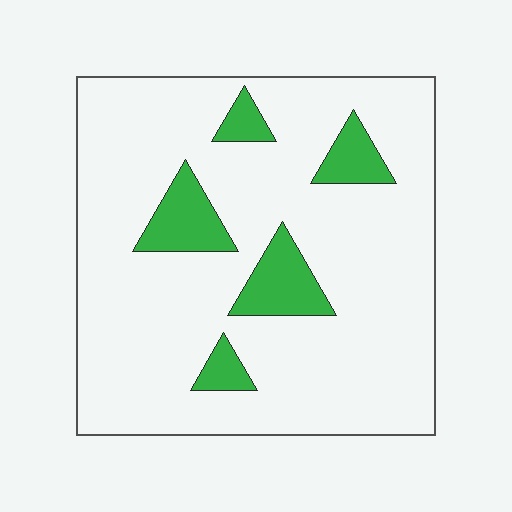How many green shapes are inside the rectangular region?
5.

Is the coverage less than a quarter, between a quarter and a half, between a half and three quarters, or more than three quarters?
Less than a quarter.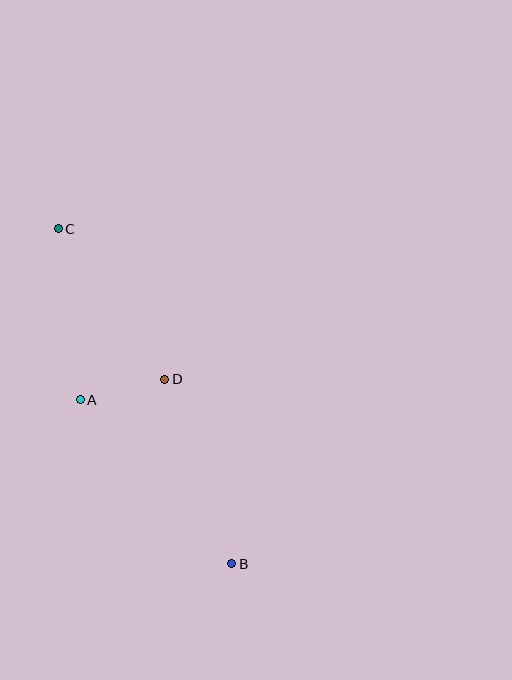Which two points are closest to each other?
Points A and D are closest to each other.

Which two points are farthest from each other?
Points B and C are farthest from each other.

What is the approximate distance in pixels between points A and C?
The distance between A and C is approximately 172 pixels.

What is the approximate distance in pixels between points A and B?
The distance between A and B is approximately 223 pixels.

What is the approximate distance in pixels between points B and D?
The distance between B and D is approximately 197 pixels.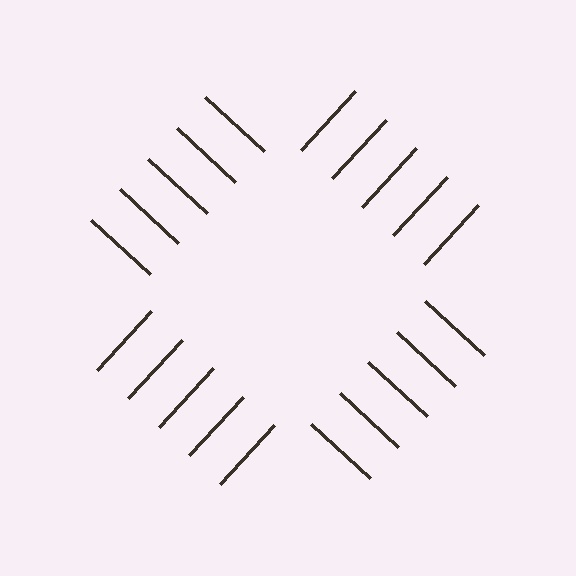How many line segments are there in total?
20 — 5 along each of the 4 edges.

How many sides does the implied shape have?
4 sides — the line-ends trace a square.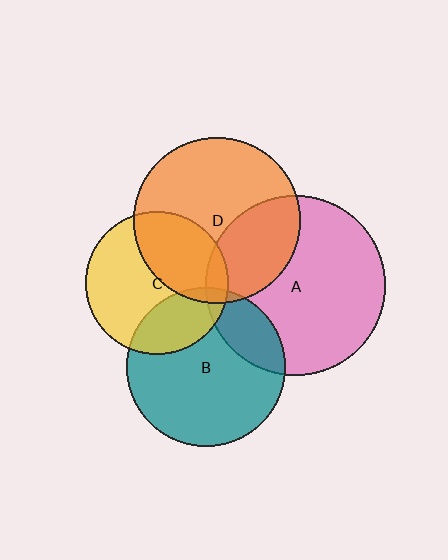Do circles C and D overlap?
Yes.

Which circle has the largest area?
Circle A (pink).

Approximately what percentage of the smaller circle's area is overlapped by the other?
Approximately 40%.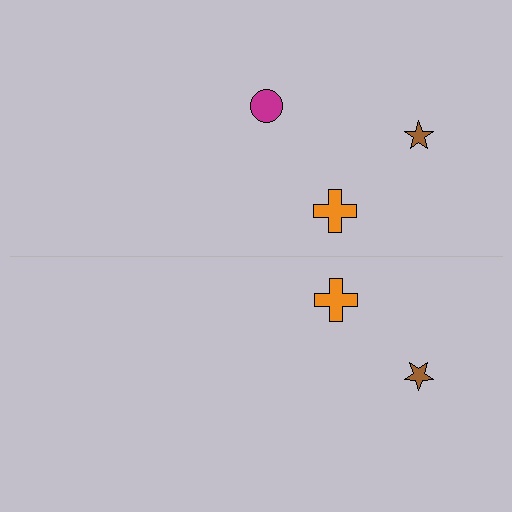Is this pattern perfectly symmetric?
No, the pattern is not perfectly symmetric. A magenta circle is missing from the bottom side.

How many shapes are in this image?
There are 5 shapes in this image.